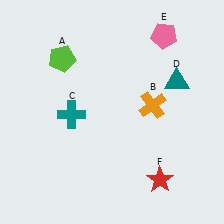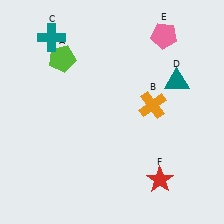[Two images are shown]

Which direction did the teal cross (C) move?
The teal cross (C) moved up.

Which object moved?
The teal cross (C) moved up.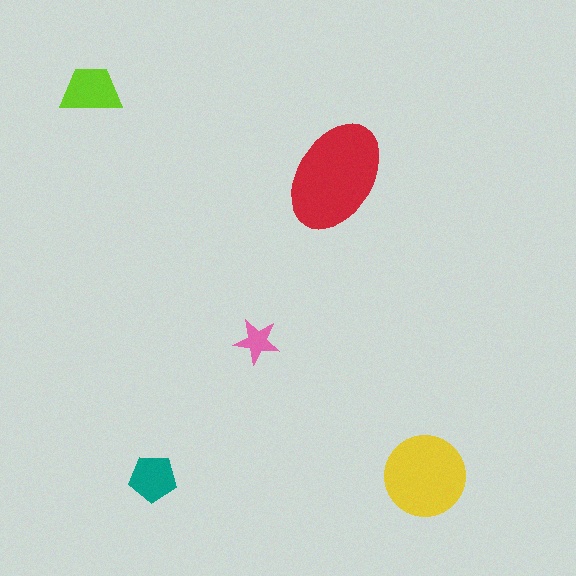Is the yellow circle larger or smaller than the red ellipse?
Smaller.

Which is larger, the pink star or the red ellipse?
The red ellipse.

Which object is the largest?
The red ellipse.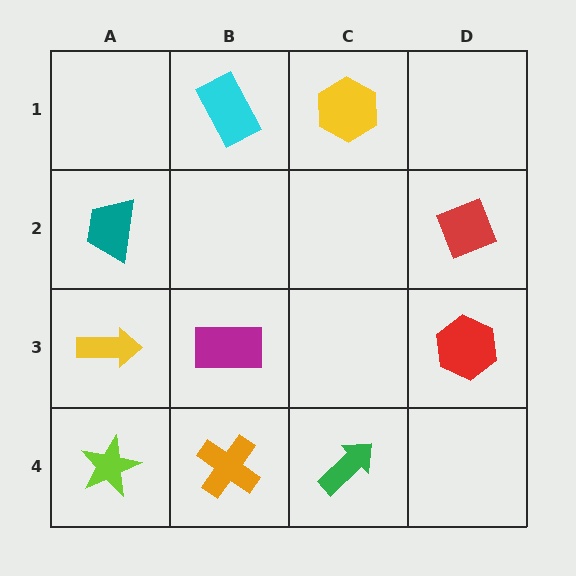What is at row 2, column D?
A red diamond.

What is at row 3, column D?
A red hexagon.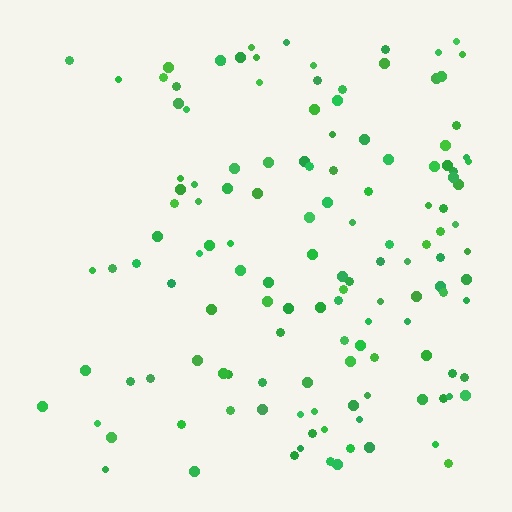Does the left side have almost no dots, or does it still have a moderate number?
Still a moderate number, just noticeably fewer than the right.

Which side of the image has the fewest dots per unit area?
The left.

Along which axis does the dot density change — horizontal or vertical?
Horizontal.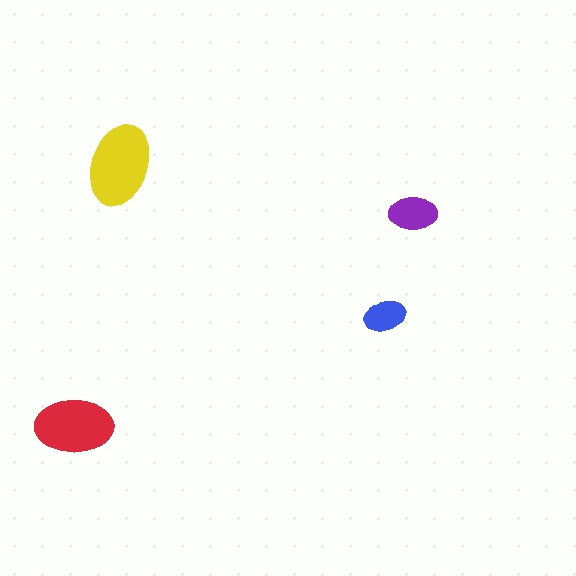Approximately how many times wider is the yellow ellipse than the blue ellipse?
About 2 times wider.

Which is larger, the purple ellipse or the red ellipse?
The red one.